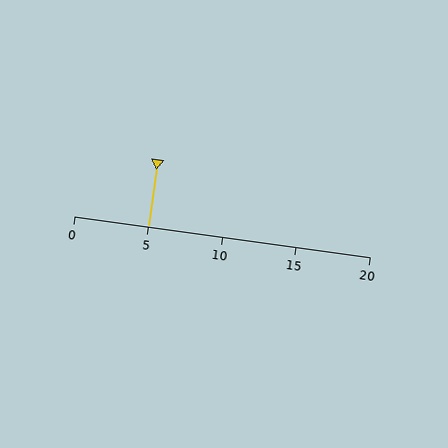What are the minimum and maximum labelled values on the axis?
The axis runs from 0 to 20.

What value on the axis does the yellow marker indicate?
The marker indicates approximately 5.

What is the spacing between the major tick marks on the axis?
The major ticks are spaced 5 apart.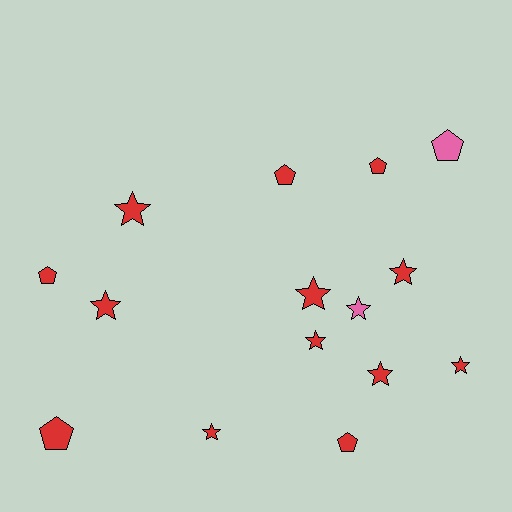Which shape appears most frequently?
Star, with 9 objects.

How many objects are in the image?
There are 15 objects.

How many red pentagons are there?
There are 5 red pentagons.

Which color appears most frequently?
Red, with 13 objects.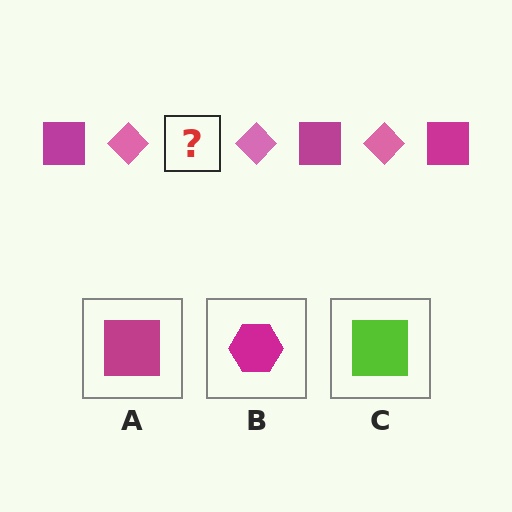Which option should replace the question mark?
Option A.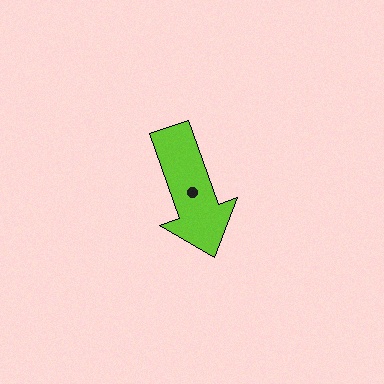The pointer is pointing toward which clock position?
Roughly 5 o'clock.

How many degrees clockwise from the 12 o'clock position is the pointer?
Approximately 161 degrees.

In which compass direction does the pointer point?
South.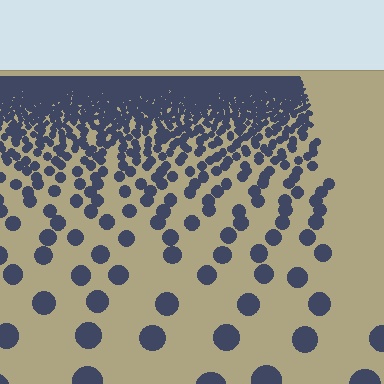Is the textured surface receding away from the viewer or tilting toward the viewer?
The surface is receding away from the viewer. Texture elements get smaller and denser toward the top.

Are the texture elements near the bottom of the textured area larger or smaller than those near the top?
Larger. Near the bottom, elements are closer to the viewer and appear at a bigger on-screen size.